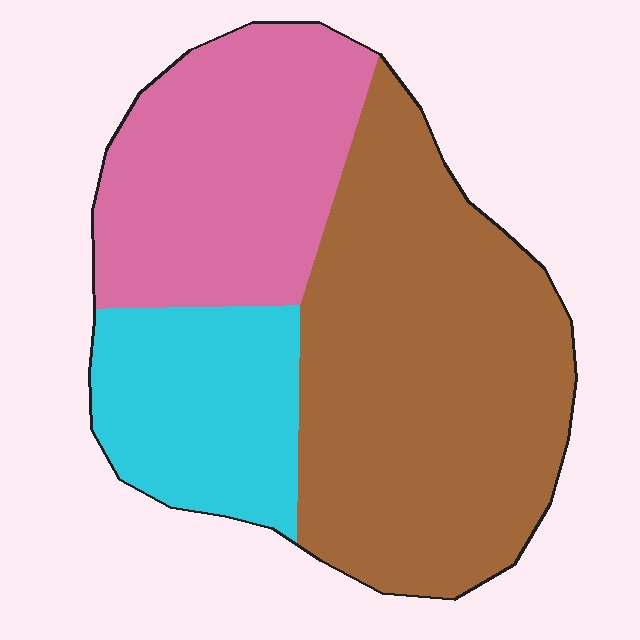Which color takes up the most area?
Brown, at roughly 50%.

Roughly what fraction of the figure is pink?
Pink covers 30% of the figure.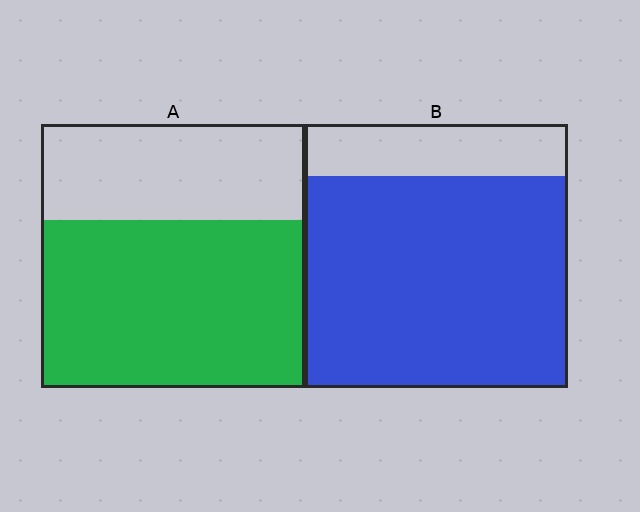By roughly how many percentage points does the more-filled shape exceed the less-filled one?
By roughly 15 percentage points (B over A).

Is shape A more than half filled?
Yes.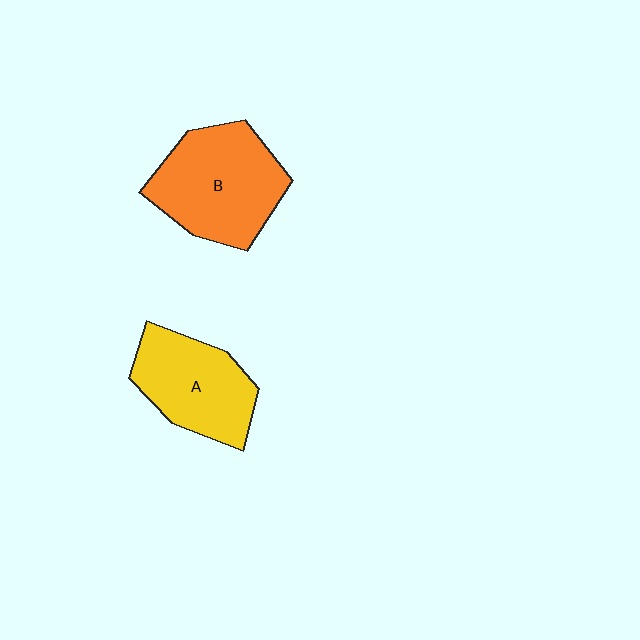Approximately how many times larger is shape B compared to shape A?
Approximately 1.2 times.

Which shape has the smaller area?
Shape A (yellow).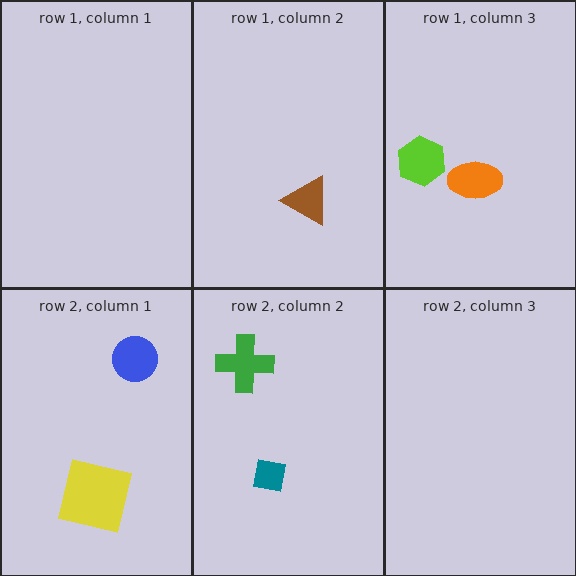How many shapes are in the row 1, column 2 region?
1.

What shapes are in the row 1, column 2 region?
The brown triangle.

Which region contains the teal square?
The row 2, column 2 region.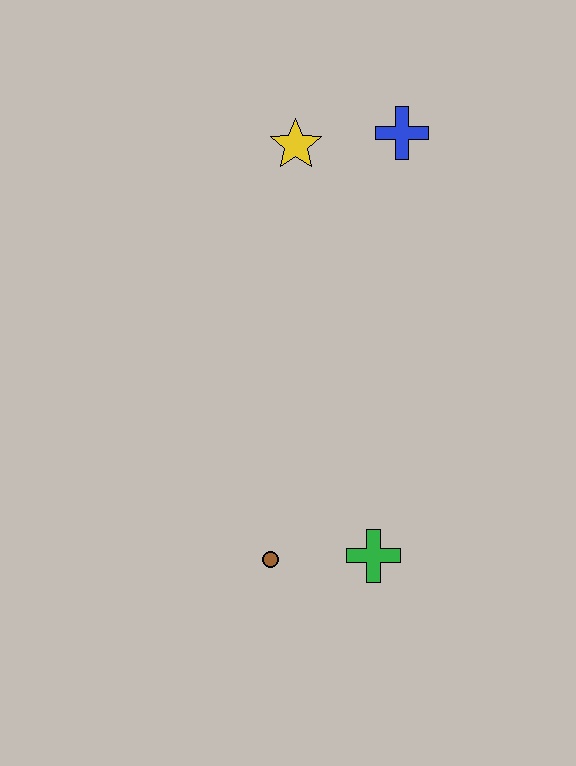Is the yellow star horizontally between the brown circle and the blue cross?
Yes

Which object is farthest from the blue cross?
The brown circle is farthest from the blue cross.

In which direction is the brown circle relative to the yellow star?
The brown circle is below the yellow star.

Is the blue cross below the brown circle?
No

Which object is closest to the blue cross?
The yellow star is closest to the blue cross.